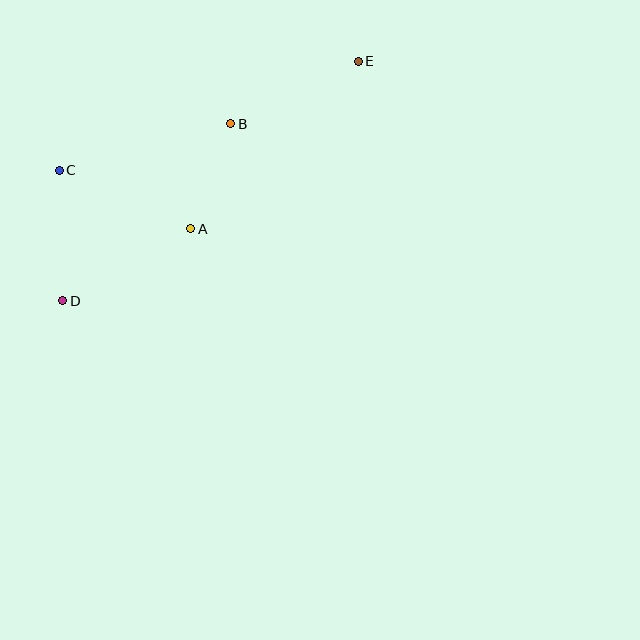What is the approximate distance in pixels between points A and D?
The distance between A and D is approximately 146 pixels.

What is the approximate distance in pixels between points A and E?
The distance between A and E is approximately 237 pixels.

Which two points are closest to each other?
Points A and B are closest to each other.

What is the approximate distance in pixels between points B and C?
The distance between B and C is approximately 177 pixels.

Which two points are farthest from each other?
Points D and E are farthest from each other.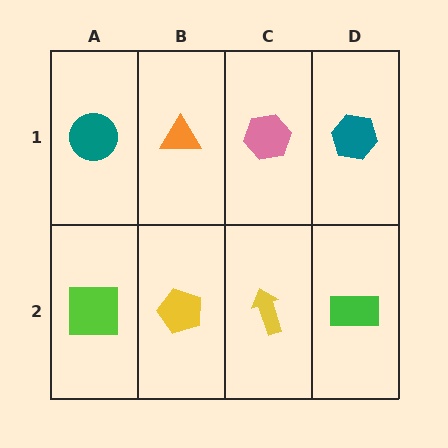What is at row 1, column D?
A teal hexagon.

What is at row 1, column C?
A pink hexagon.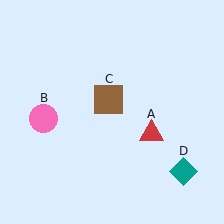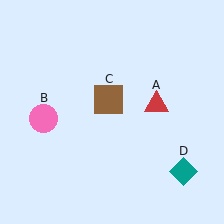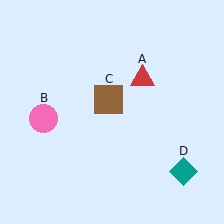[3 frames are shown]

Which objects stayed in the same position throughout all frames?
Pink circle (object B) and brown square (object C) and teal diamond (object D) remained stationary.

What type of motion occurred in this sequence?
The red triangle (object A) rotated counterclockwise around the center of the scene.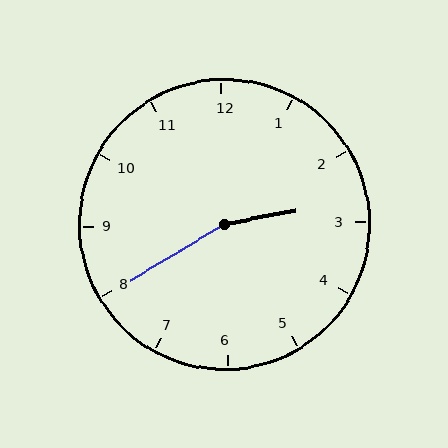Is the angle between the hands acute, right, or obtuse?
It is obtuse.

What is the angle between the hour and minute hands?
Approximately 160 degrees.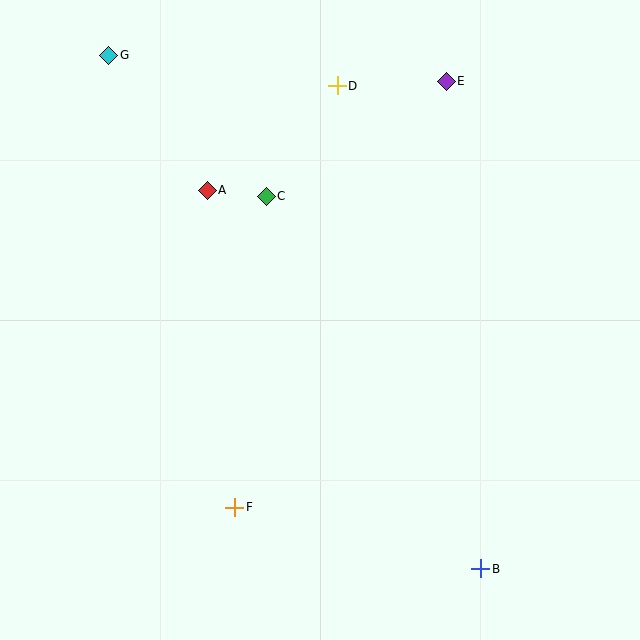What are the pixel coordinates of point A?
Point A is at (207, 190).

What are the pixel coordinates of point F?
Point F is at (235, 507).